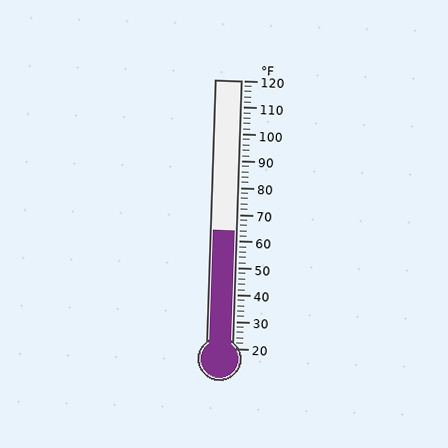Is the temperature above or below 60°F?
The temperature is above 60°F.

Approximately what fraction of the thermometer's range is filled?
The thermometer is filled to approximately 45% of its range.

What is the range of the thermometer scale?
The thermometer scale ranges from 20°F to 120°F.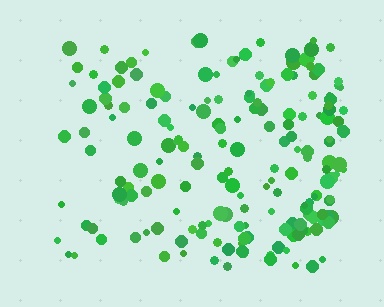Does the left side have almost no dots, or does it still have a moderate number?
Still a moderate number, just noticeably fewer than the right.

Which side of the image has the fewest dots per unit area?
The left.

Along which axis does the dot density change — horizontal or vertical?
Horizontal.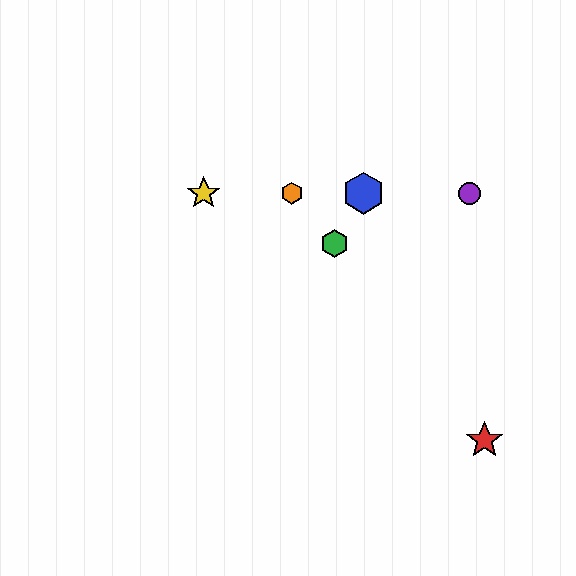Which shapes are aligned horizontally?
The blue hexagon, the yellow star, the purple circle, the orange hexagon are aligned horizontally.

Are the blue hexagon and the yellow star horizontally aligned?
Yes, both are at y≈193.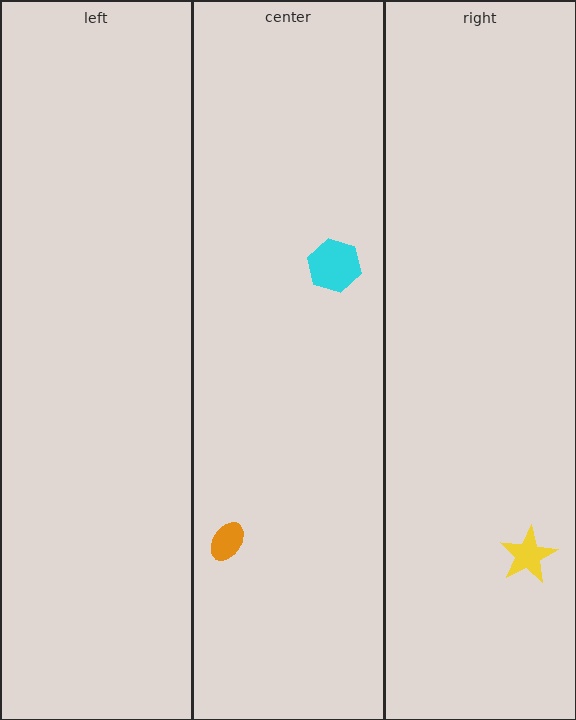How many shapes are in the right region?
1.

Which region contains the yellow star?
The right region.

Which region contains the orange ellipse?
The center region.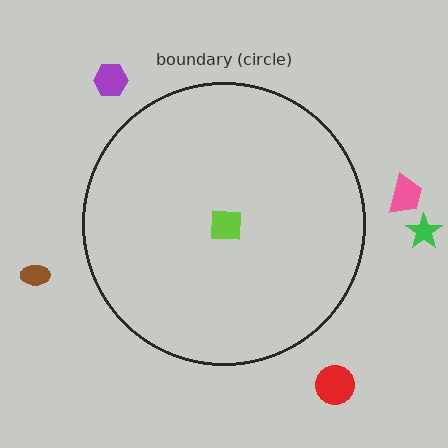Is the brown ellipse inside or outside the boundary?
Outside.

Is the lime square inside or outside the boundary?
Inside.